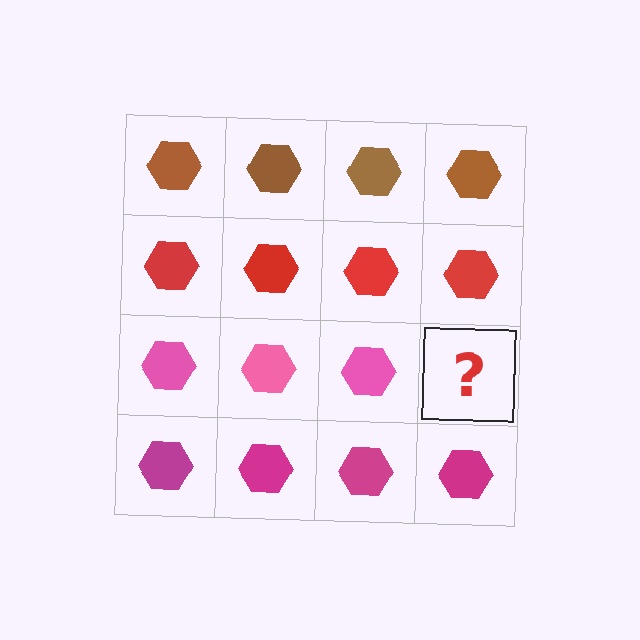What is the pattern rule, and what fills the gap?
The rule is that each row has a consistent color. The gap should be filled with a pink hexagon.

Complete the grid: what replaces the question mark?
The question mark should be replaced with a pink hexagon.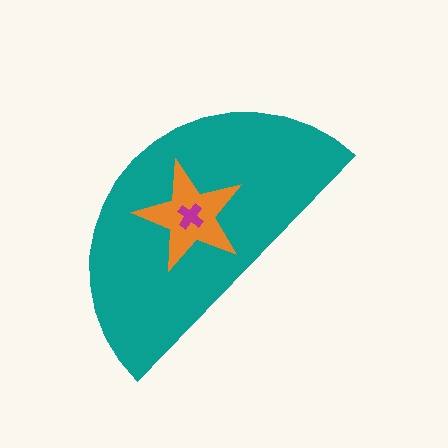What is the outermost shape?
The teal semicircle.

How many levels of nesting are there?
3.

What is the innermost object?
The magenta cross.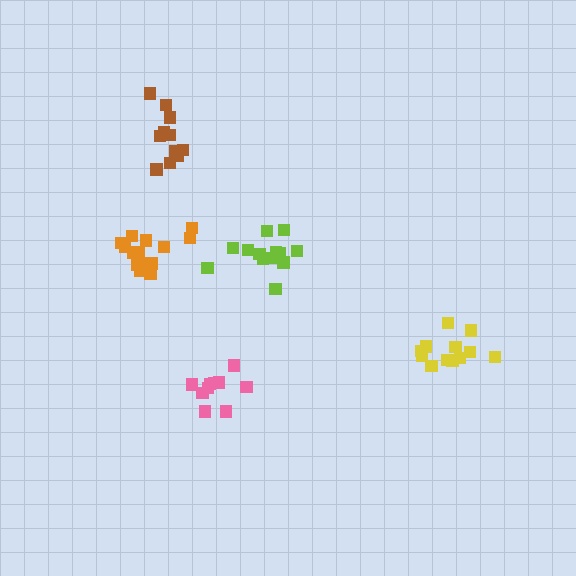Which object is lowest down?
The pink cluster is bottommost.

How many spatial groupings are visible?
There are 5 spatial groupings.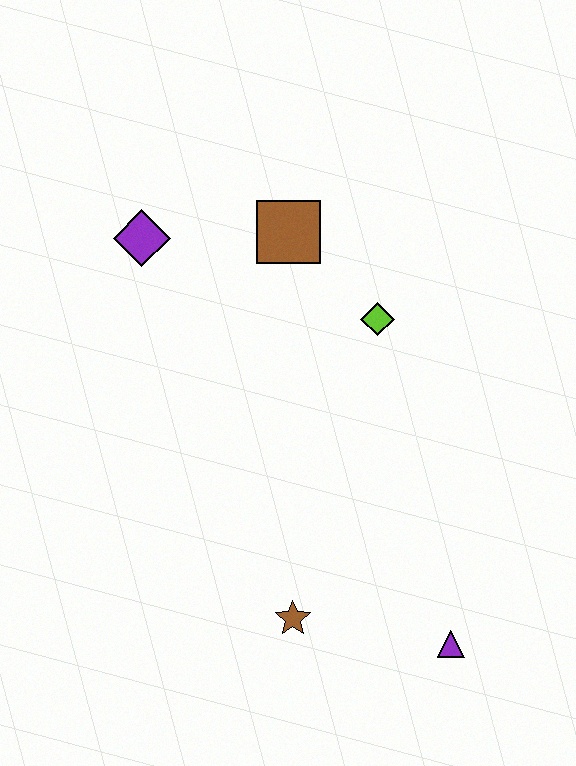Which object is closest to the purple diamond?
The brown square is closest to the purple diamond.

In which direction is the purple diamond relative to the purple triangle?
The purple diamond is above the purple triangle.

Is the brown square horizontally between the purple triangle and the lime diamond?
No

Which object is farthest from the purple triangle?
The purple diamond is farthest from the purple triangle.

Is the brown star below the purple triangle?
No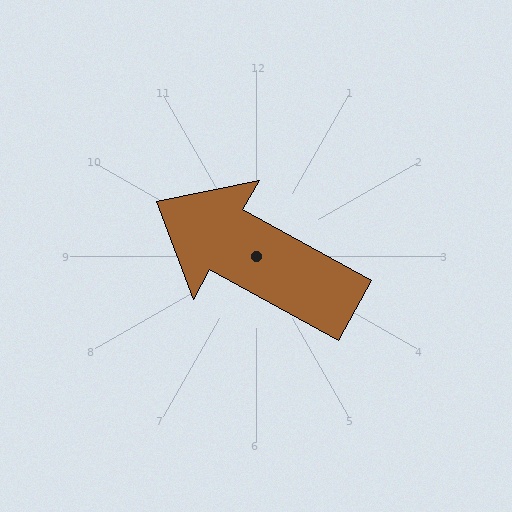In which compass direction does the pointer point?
Northwest.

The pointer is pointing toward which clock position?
Roughly 10 o'clock.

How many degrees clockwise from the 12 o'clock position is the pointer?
Approximately 299 degrees.